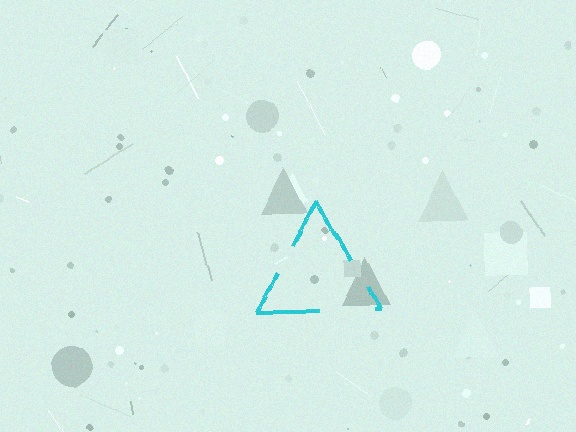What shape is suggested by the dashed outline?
The dashed outline suggests a triangle.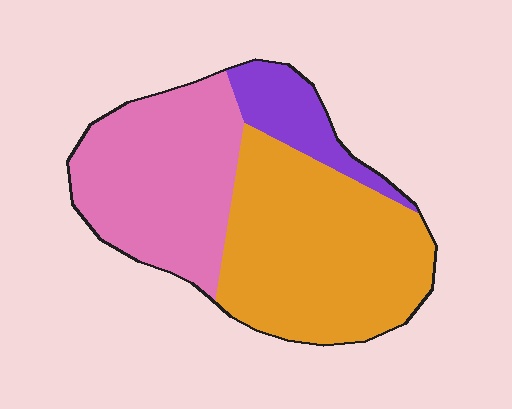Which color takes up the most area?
Orange, at roughly 50%.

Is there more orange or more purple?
Orange.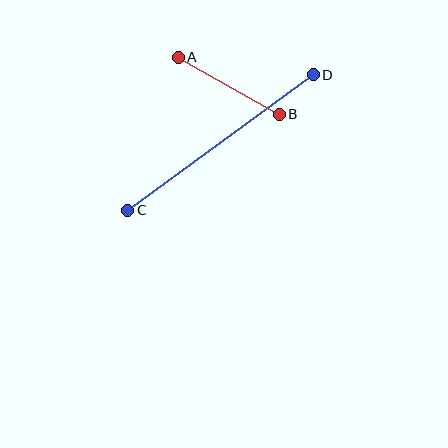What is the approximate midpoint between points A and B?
The midpoint is at approximately (229, 86) pixels.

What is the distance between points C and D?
The distance is approximately 230 pixels.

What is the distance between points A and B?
The distance is approximately 116 pixels.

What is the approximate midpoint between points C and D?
The midpoint is at approximately (220, 143) pixels.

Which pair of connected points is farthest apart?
Points C and D are farthest apart.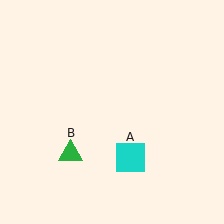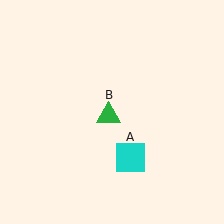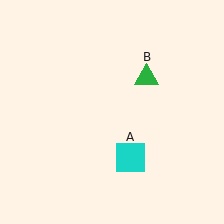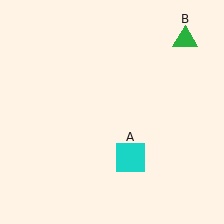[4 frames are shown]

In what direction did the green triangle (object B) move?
The green triangle (object B) moved up and to the right.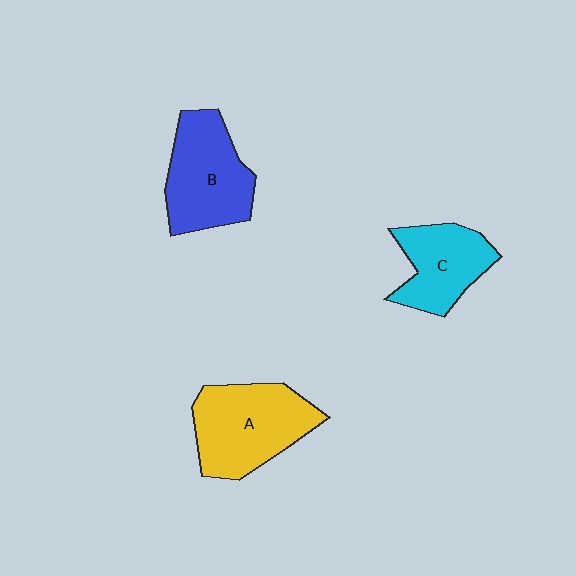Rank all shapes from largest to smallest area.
From largest to smallest: A (yellow), B (blue), C (cyan).